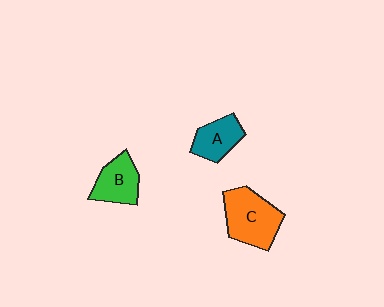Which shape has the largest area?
Shape C (orange).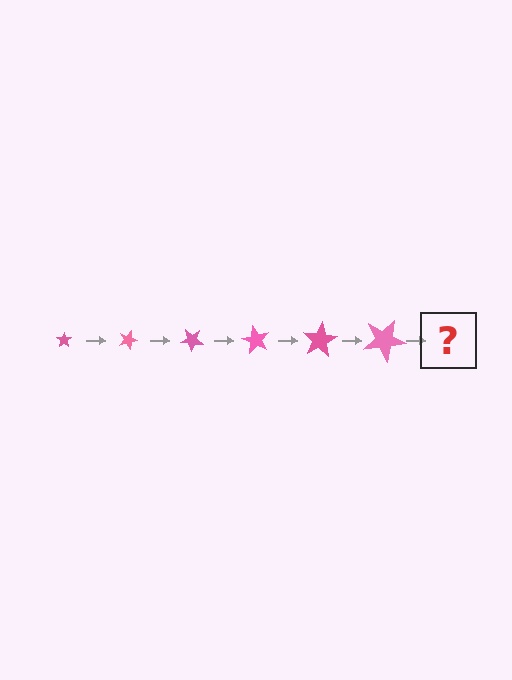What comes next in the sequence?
The next element should be a star, larger than the previous one and rotated 120 degrees from the start.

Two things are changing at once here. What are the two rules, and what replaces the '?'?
The two rules are that the star grows larger each step and it rotates 20 degrees each step. The '?' should be a star, larger than the previous one and rotated 120 degrees from the start.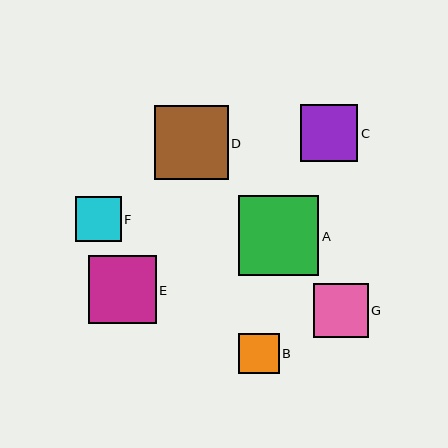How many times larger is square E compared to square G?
Square E is approximately 1.2 times the size of square G.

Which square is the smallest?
Square B is the smallest with a size of approximately 41 pixels.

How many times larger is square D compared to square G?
Square D is approximately 1.4 times the size of square G.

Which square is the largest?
Square A is the largest with a size of approximately 80 pixels.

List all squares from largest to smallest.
From largest to smallest: A, D, E, C, G, F, B.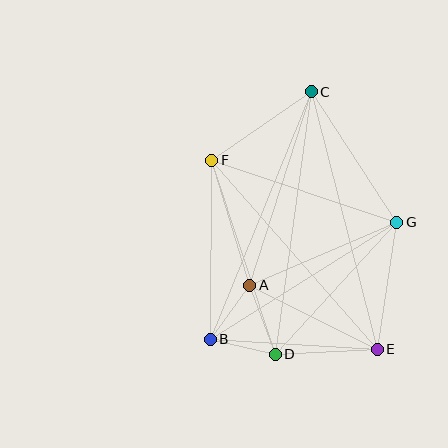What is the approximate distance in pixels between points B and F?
The distance between B and F is approximately 179 pixels.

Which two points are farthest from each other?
Points B and C are farthest from each other.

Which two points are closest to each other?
Points B and D are closest to each other.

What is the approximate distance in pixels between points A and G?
The distance between A and G is approximately 160 pixels.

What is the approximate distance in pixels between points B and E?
The distance between B and E is approximately 167 pixels.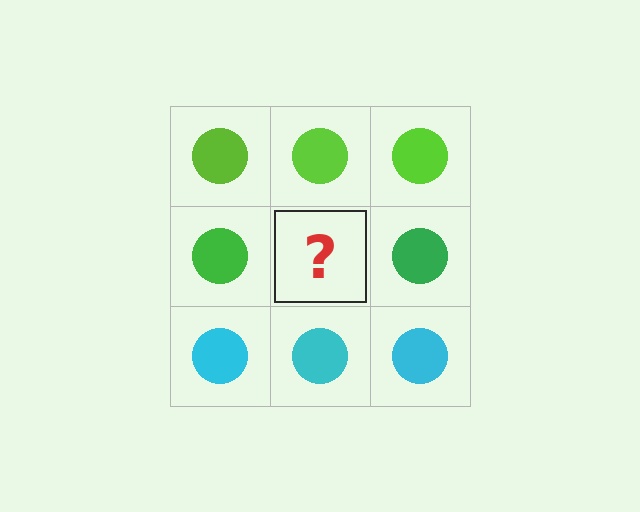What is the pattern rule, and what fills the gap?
The rule is that each row has a consistent color. The gap should be filled with a green circle.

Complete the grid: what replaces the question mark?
The question mark should be replaced with a green circle.